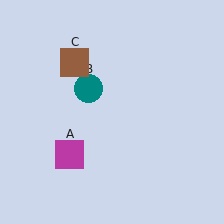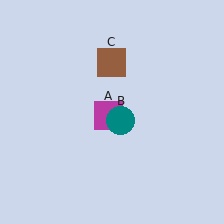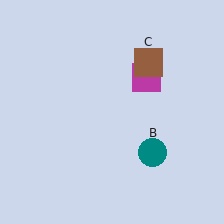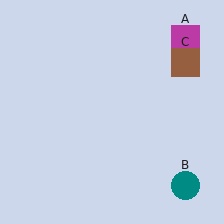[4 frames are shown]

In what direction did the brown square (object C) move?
The brown square (object C) moved right.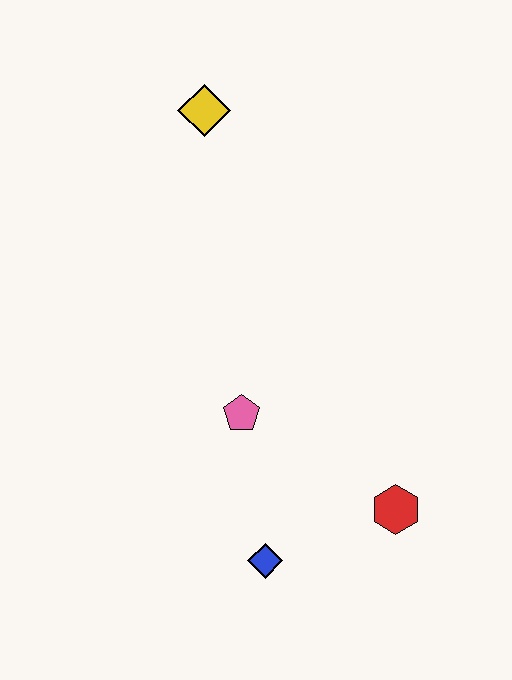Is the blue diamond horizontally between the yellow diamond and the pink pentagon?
No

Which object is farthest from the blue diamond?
The yellow diamond is farthest from the blue diamond.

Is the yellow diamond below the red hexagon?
No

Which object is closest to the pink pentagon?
The blue diamond is closest to the pink pentagon.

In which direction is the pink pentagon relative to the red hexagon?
The pink pentagon is to the left of the red hexagon.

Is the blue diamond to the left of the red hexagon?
Yes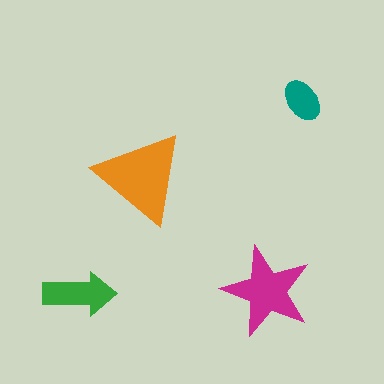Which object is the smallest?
The teal ellipse.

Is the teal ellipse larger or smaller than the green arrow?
Smaller.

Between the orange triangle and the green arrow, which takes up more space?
The orange triangle.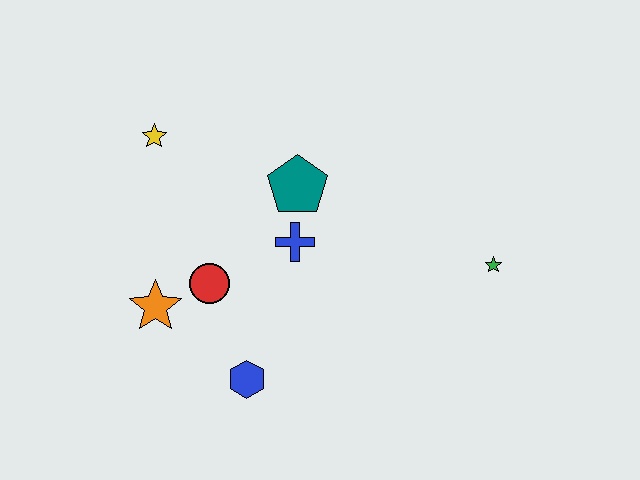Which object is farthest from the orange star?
The green star is farthest from the orange star.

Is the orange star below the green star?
Yes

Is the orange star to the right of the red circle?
No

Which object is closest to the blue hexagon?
The red circle is closest to the blue hexagon.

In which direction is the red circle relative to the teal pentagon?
The red circle is below the teal pentagon.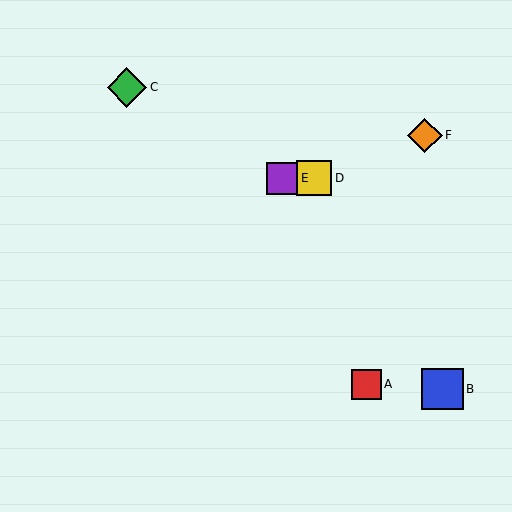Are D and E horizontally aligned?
Yes, both are at y≈178.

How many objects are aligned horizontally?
2 objects (D, E) are aligned horizontally.